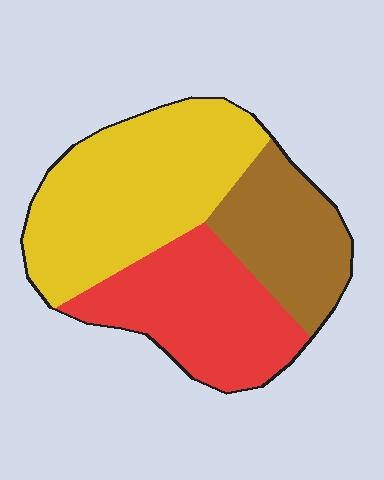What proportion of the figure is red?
Red covers about 30% of the figure.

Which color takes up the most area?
Yellow, at roughly 45%.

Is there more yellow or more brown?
Yellow.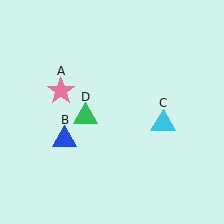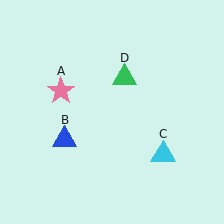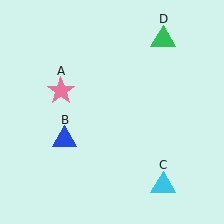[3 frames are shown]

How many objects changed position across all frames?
2 objects changed position: cyan triangle (object C), green triangle (object D).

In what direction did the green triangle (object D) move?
The green triangle (object D) moved up and to the right.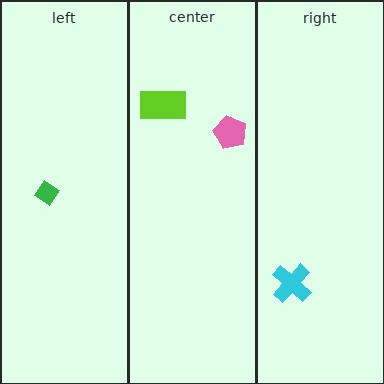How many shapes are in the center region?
2.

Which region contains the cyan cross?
The right region.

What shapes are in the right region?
The cyan cross.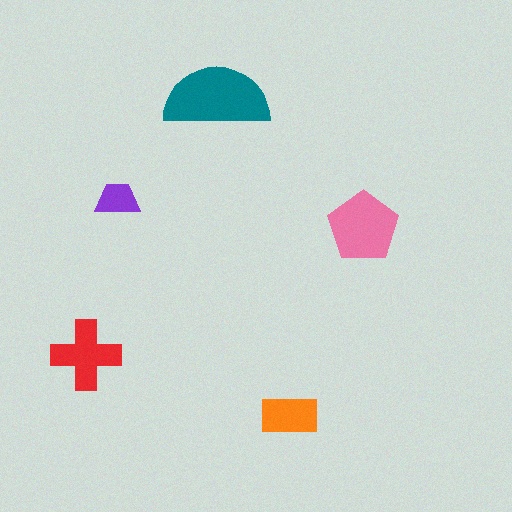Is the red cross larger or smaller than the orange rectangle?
Larger.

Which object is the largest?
The teal semicircle.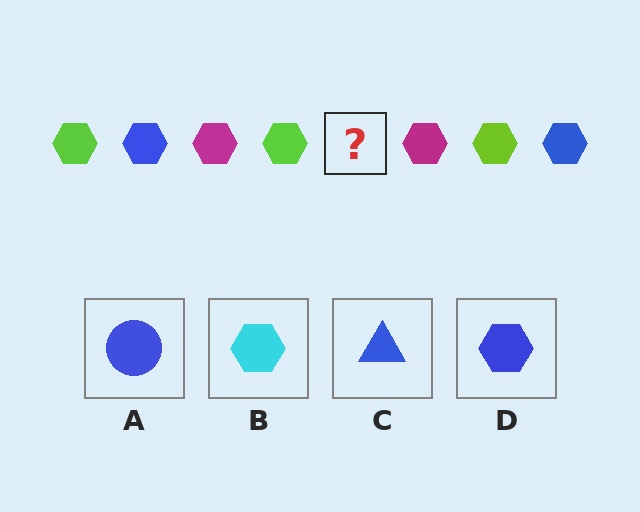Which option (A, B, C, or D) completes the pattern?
D.